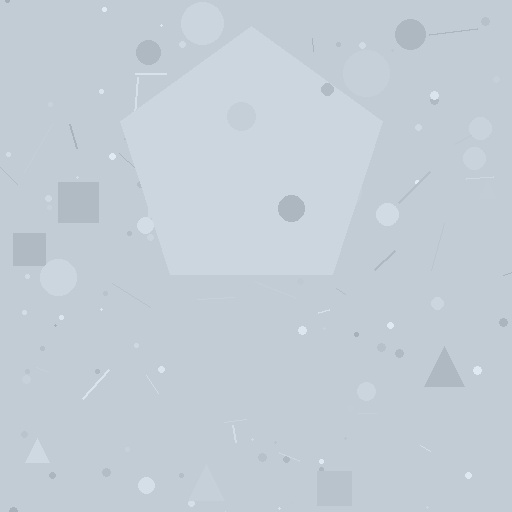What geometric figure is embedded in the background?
A pentagon is embedded in the background.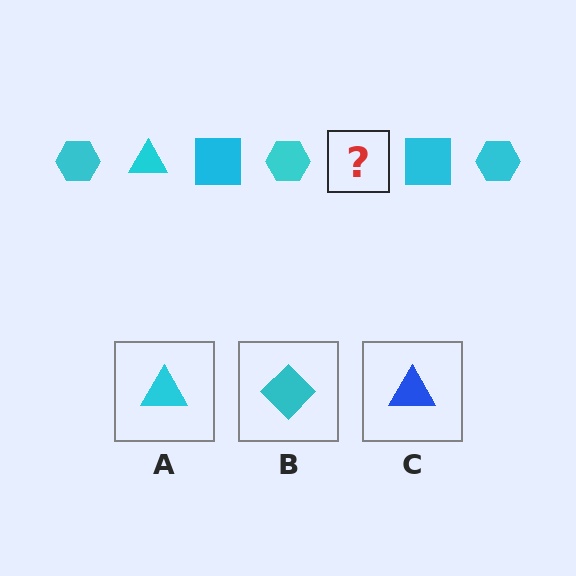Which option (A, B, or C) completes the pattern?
A.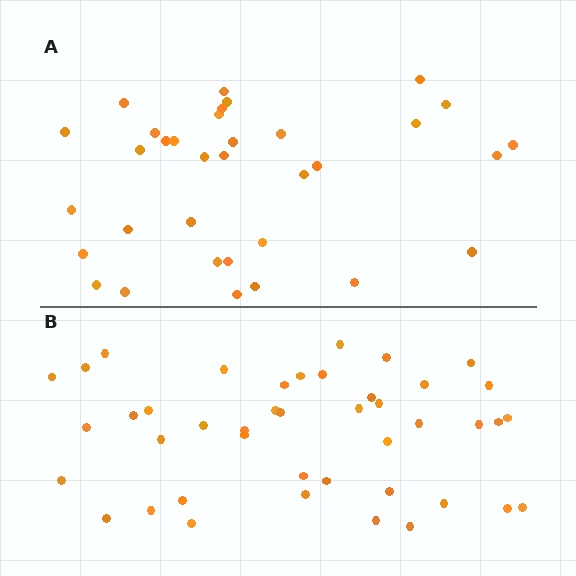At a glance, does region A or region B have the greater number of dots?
Region B (the bottom region) has more dots.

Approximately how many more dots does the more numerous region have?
Region B has roughly 8 or so more dots than region A.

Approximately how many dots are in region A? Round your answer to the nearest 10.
About 30 dots. (The exact count is 34, which rounds to 30.)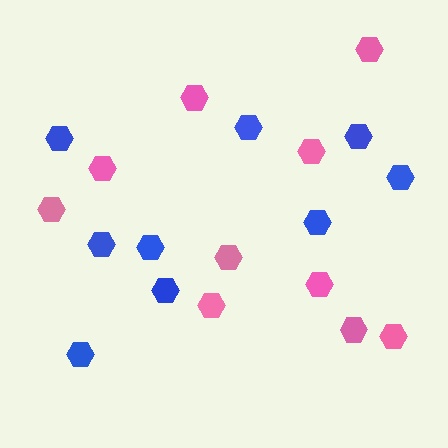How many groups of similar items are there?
There are 2 groups: one group of blue hexagons (9) and one group of pink hexagons (10).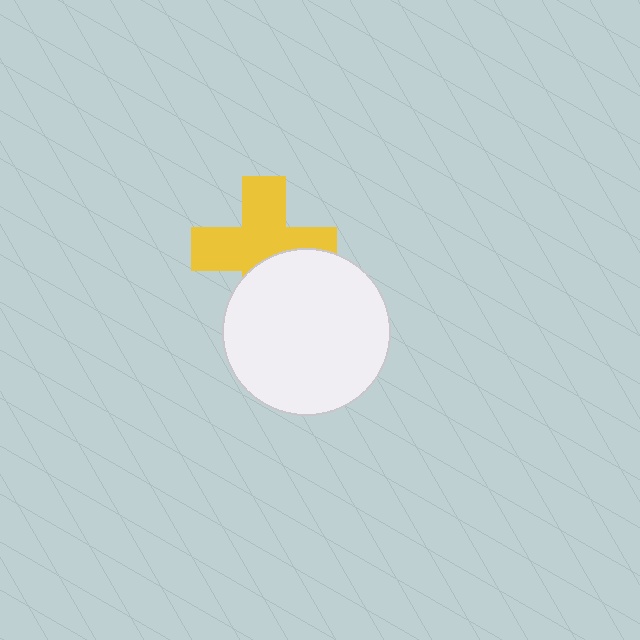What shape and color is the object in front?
The object in front is a white circle.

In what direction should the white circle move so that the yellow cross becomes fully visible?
The white circle should move down. That is the shortest direction to clear the overlap and leave the yellow cross fully visible.